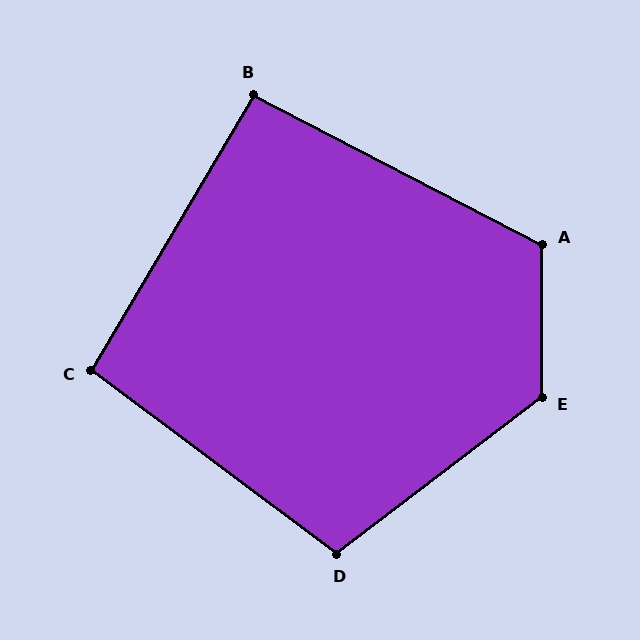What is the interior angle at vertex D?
Approximately 106 degrees (obtuse).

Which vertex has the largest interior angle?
E, at approximately 128 degrees.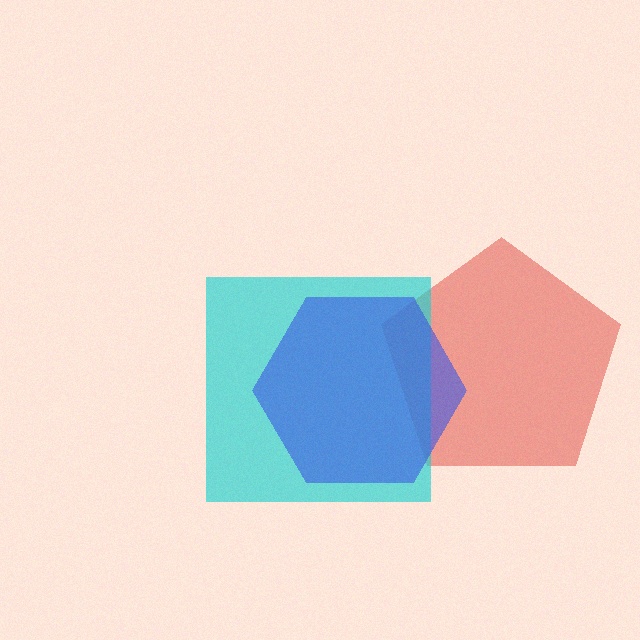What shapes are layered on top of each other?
The layered shapes are: a red pentagon, a cyan square, a blue hexagon.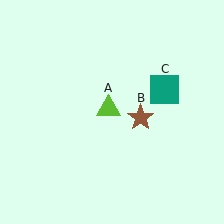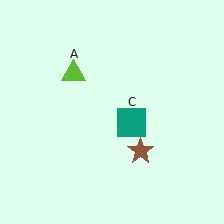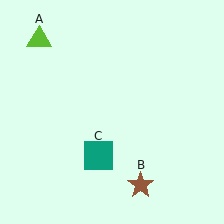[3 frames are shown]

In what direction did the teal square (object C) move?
The teal square (object C) moved down and to the left.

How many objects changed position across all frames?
3 objects changed position: lime triangle (object A), brown star (object B), teal square (object C).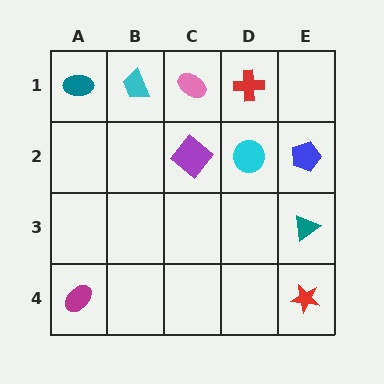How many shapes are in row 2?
3 shapes.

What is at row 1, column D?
A red cross.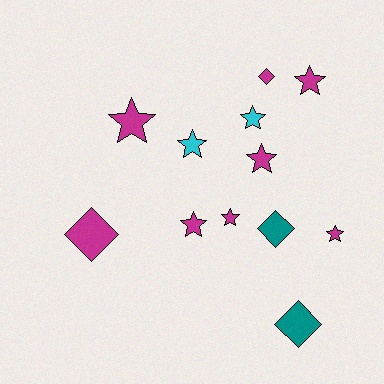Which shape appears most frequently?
Star, with 8 objects.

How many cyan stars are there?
There are 2 cyan stars.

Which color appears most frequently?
Magenta, with 8 objects.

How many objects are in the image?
There are 12 objects.